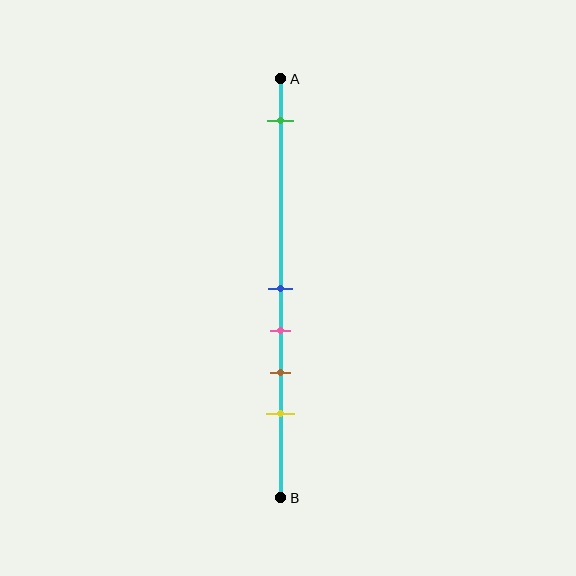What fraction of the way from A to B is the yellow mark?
The yellow mark is approximately 80% (0.8) of the way from A to B.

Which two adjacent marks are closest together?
The blue and pink marks are the closest adjacent pair.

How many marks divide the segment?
There are 5 marks dividing the segment.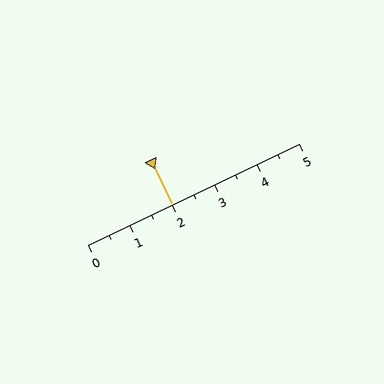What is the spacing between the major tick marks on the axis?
The major ticks are spaced 1 apart.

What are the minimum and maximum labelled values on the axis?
The axis runs from 0 to 5.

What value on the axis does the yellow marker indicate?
The marker indicates approximately 2.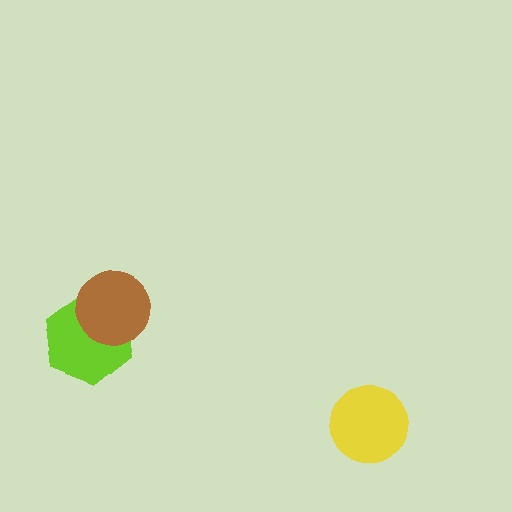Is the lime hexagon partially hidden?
Yes, it is partially covered by another shape.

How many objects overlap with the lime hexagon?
1 object overlaps with the lime hexagon.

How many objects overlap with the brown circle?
1 object overlaps with the brown circle.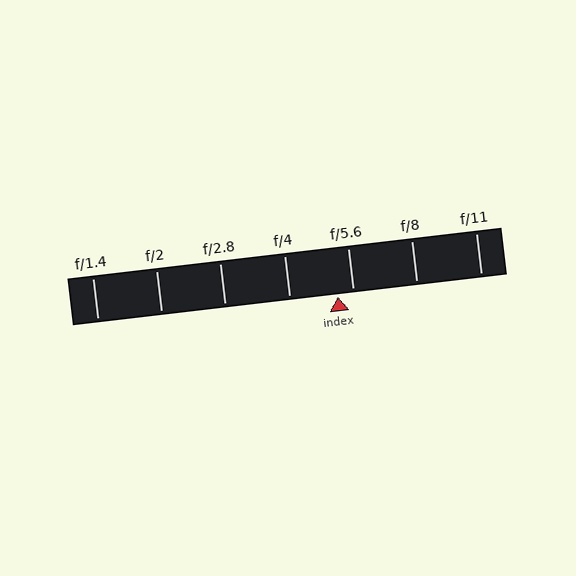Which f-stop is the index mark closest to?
The index mark is closest to f/5.6.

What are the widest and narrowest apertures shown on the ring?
The widest aperture shown is f/1.4 and the narrowest is f/11.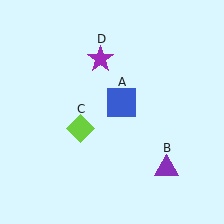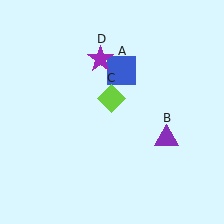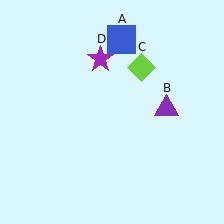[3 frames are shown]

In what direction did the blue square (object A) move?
The blue square (object A) moved up.